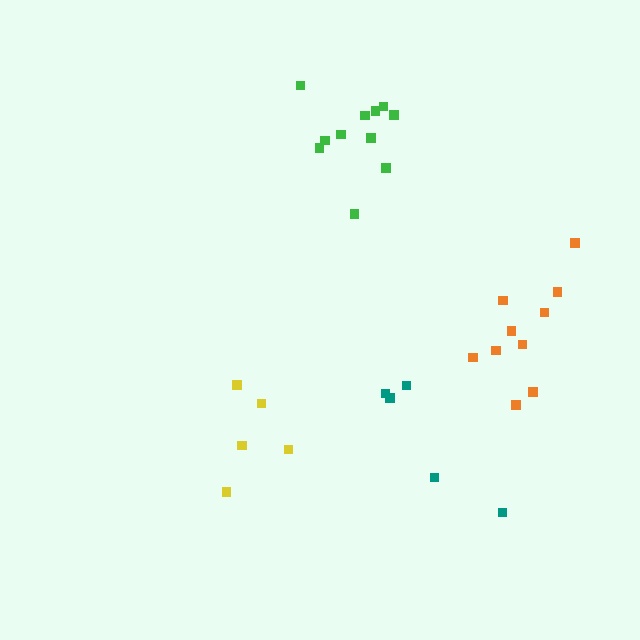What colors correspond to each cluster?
The clusters are colored: yellow, green, orange, teal.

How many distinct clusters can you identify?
There are 4 distinct clusters.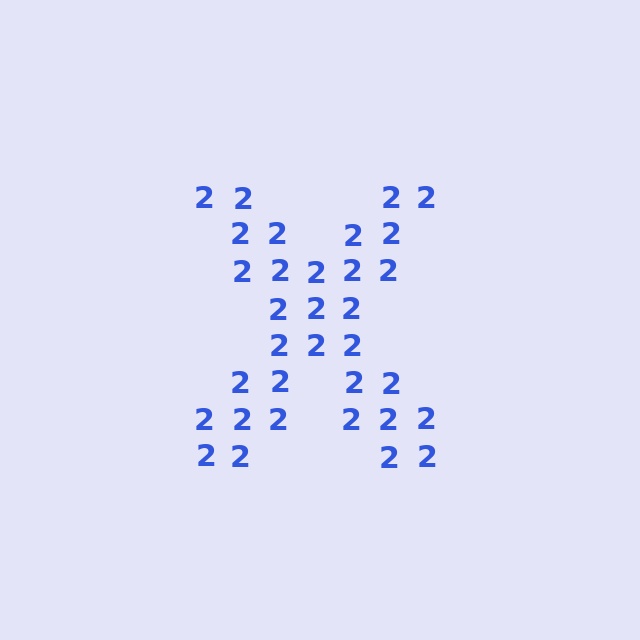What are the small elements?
The small elements are digit 2's.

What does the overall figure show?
The overall figure shows the letter X.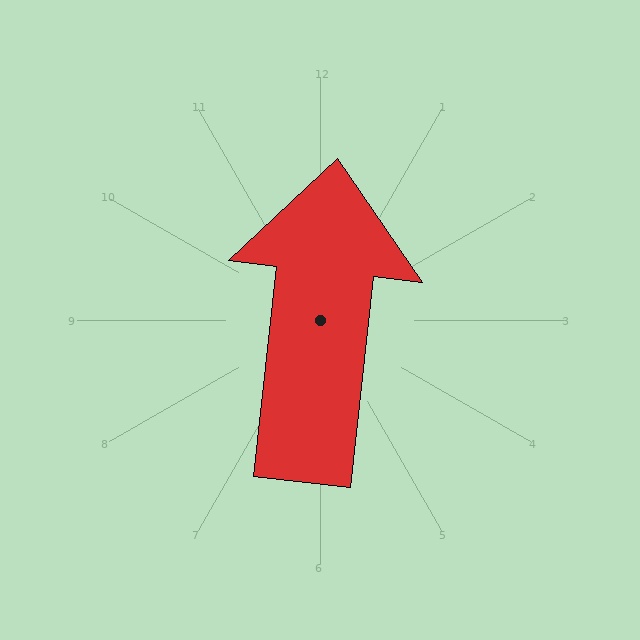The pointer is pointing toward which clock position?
Roughly 12 o'clock.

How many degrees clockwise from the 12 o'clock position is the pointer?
Approximately 6 degrees.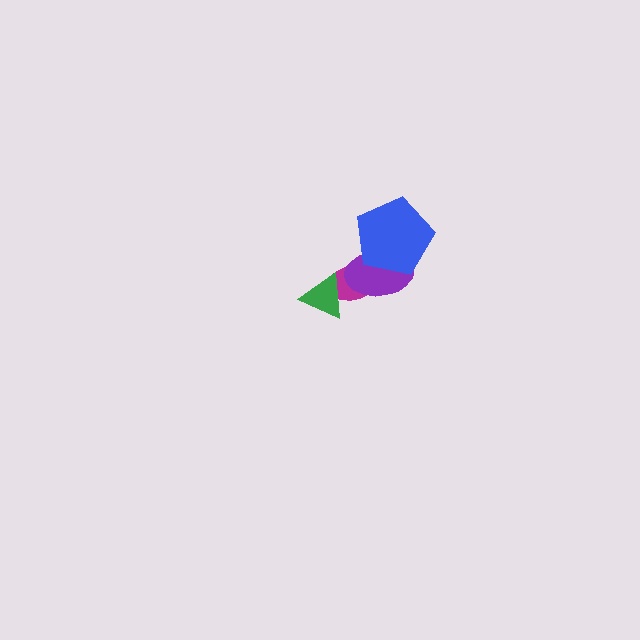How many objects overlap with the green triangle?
1 object overlaps with the green triangle.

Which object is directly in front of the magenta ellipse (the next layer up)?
The green triangle is directly in front of the magenta ellipse.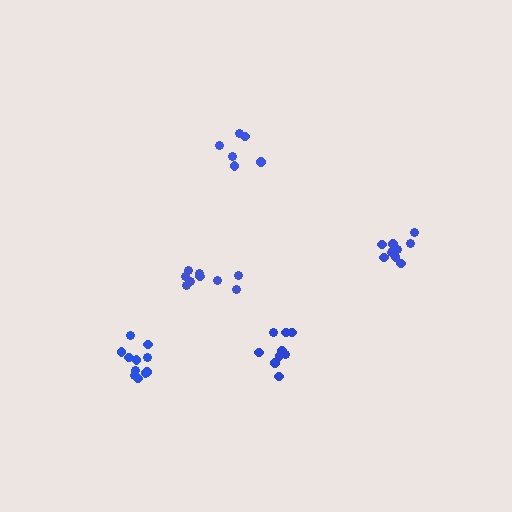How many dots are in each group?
Group 1: 11 dots, Group 2: 9 dots, Group 3: 6 dots, Group 4: 9 dots, Group 5: 11 dots (46 total).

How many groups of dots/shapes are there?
There are 5 groups.